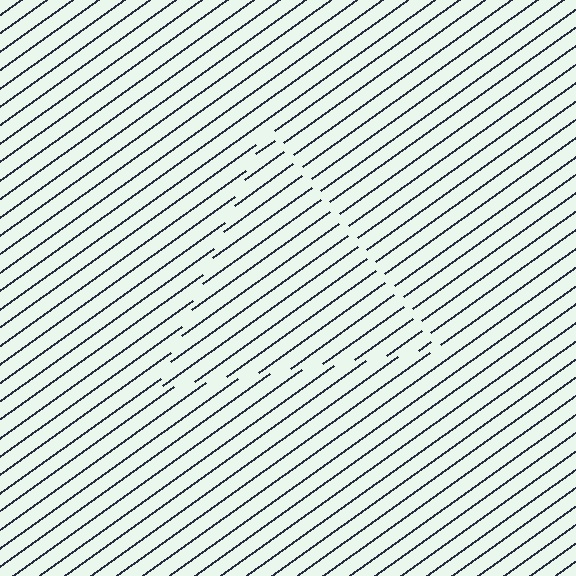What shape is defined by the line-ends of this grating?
An illusory triangle. The interior of the shape contains the same grating, shifted by half a period — the contour is defined by the phase discontinuity where line-ends from the inner and outer gratings abut.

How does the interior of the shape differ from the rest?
The interior of the shape contains the same grating, shifted by half a period — the contour is defined by the phase discontinuity where line-ends from the inner and outer gratings abut.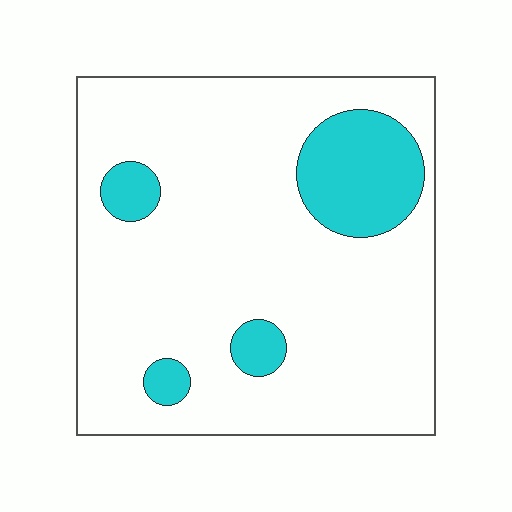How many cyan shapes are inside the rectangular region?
4.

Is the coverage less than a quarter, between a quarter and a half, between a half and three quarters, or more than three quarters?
Less than a quarter.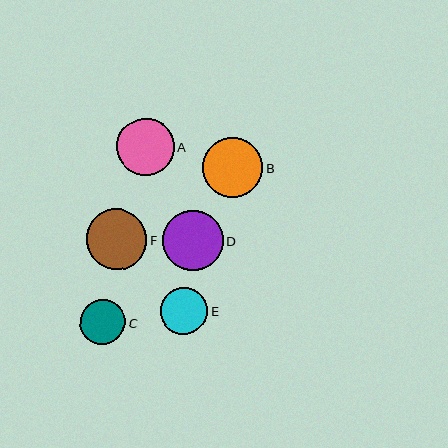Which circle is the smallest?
Circle C is the smallest with a size of approximately 46 pixels.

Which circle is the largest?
Circle D is the largest with a size of approximately 61 pixels.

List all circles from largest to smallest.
From largest to smallest: D, F, B, A, E, C.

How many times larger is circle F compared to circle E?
Circle F is approximately 1.3 times the size of circle E.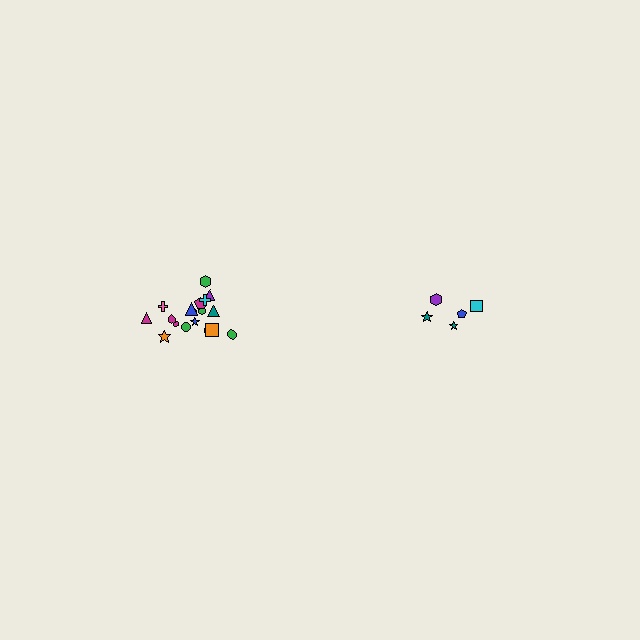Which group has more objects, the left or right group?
The left group.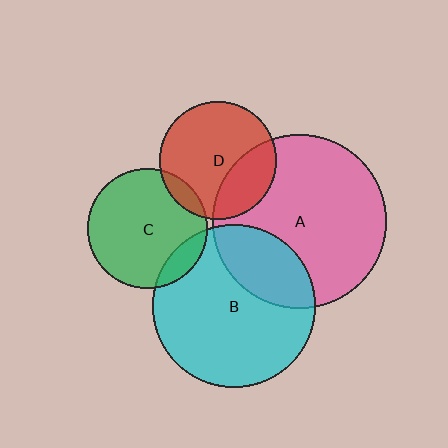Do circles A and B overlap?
Yes.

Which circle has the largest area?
Circle A (pink).